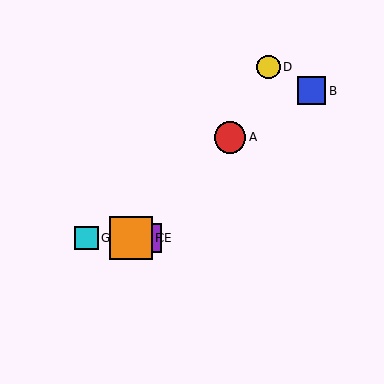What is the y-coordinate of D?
Object D is at y≈67.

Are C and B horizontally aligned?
No, C is at y≈238 and B is at y≈91.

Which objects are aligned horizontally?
Objects C, E, F, G are aligned horizontally.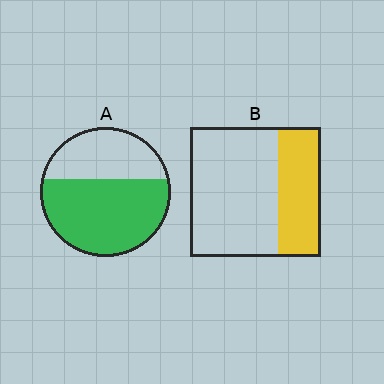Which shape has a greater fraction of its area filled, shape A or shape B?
Shape A.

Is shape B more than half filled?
No.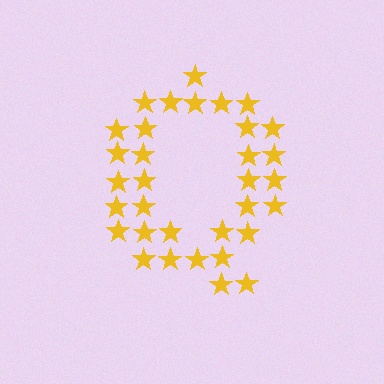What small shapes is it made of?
It is made of small stars.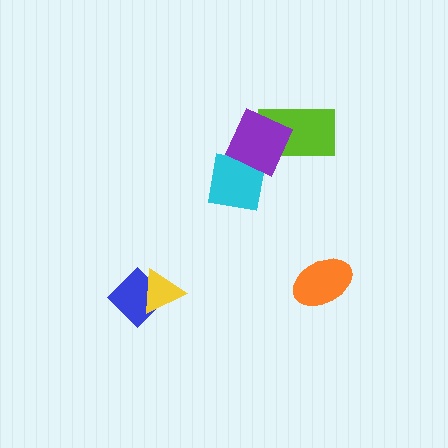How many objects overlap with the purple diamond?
2 objects overlap with the purple diamond.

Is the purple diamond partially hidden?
No, no other shape covers it.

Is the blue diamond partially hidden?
Yes, it is partially covered by another shape.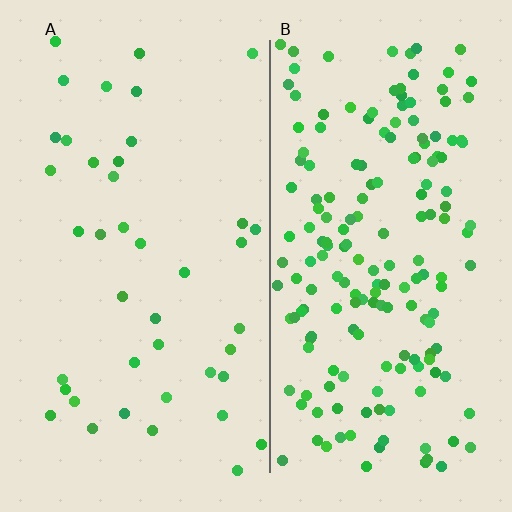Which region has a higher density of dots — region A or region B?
B (the right).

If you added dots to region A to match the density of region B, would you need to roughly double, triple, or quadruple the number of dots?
Approximately quadruple.